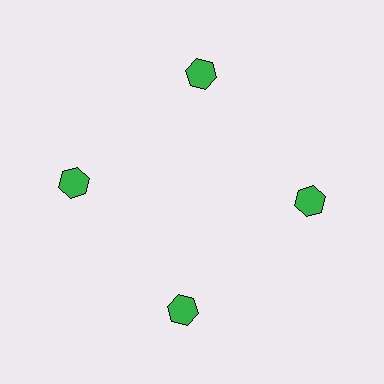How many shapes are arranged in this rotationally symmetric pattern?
There are 4 shapes, arranged in 4 groups of 1.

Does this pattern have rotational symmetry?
Yes, this pattern has 4-fold rotational symmetry. It looks the same after rotating 90 degrees around the center.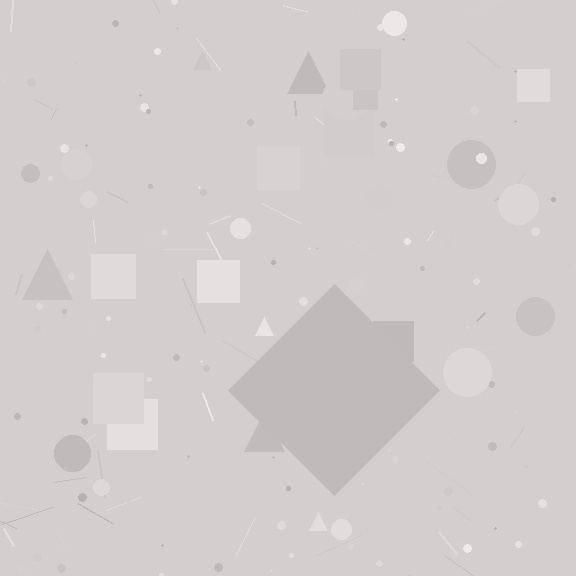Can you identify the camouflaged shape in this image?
The camouflaged shape is a diamond.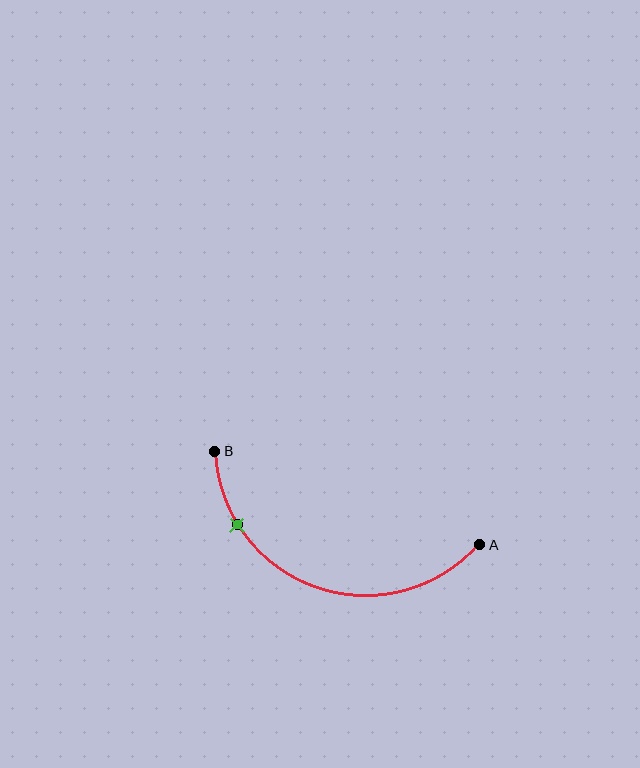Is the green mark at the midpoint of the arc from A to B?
No. The green mark lies on the arc but is closer to endpoint B. The arc midpoint would be at the point on the curve equidistant along the arc from both A and B.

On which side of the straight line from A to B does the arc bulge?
The arc bulges below the straight line connecting A and B.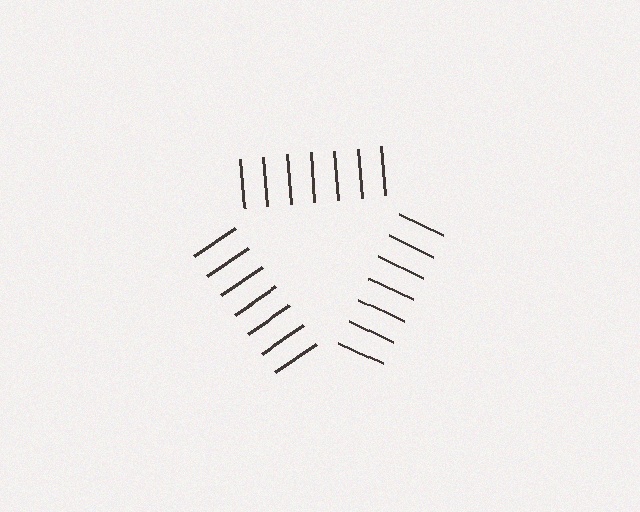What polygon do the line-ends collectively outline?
An illusory triangle — the line segments terminate on its edges but no continuous stroke is drawn.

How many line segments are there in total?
21 — 7 along each of the 3 edges.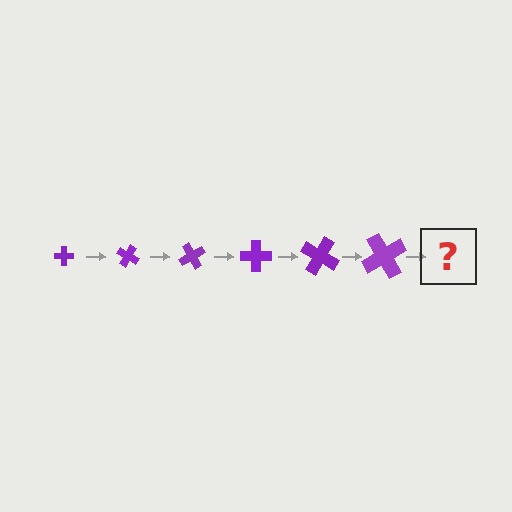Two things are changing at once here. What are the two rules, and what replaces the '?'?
The two rules are that the cross grows larger each step and it rotates 30 degrees each step. The '?' should be a cross, larger than the previous one and rotated 180 degrees from the start.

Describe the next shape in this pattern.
It should be a cross, larger than the previous one and rotated 180 degrees from the start.